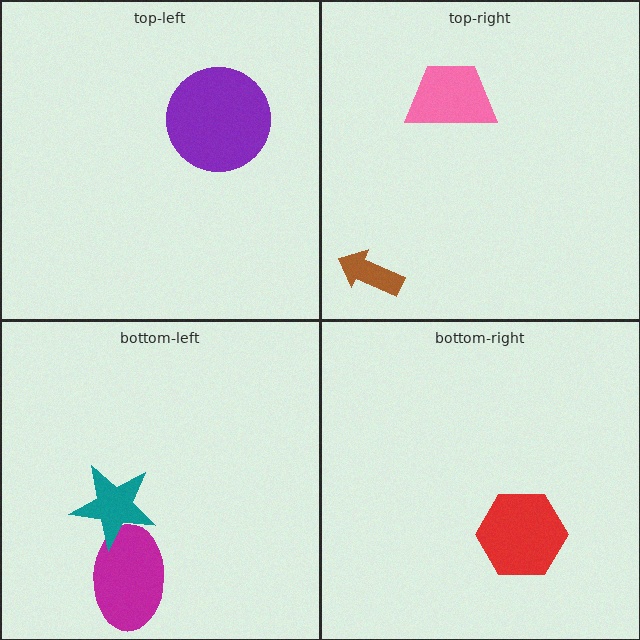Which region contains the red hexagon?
The bottom-right region.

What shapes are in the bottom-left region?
The magenta ellipse, the teal star.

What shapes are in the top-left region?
The purple circle.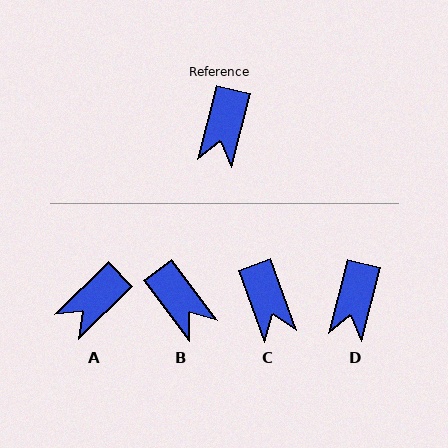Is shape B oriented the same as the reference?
No, it is off by about 51 degrees.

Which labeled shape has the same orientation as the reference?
D.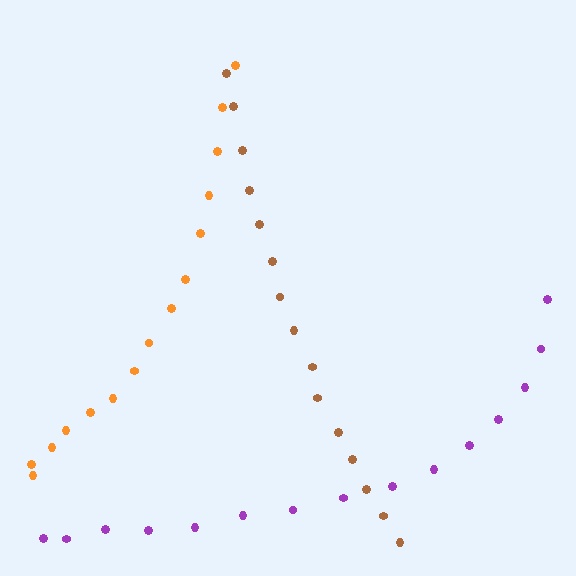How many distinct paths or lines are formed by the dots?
There are 3 distinct paths.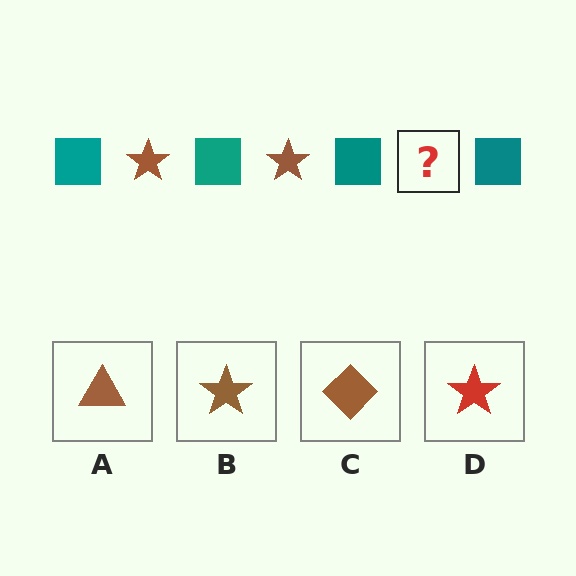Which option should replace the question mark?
Option B.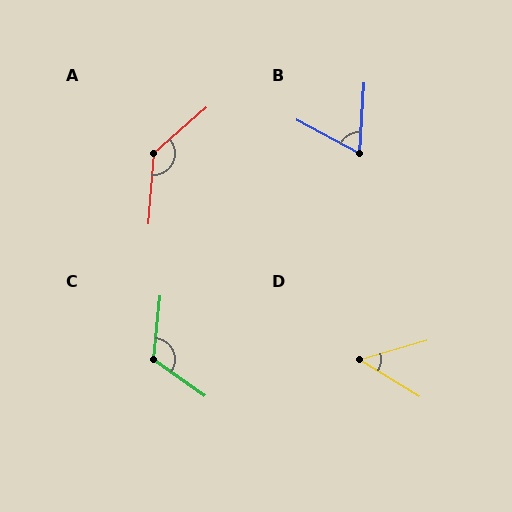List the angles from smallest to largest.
D (47°), B (65°), C (120°), A (136°).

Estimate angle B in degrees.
Approximately 65 degrees.